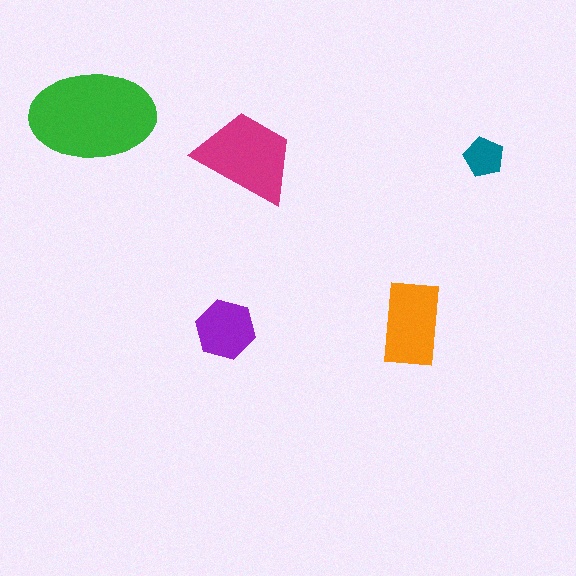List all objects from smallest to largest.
The teal pentagon, the purple hexagon, the orange rectangle, the magenta trapezoid, the green ellipse.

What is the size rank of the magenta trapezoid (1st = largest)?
2nd.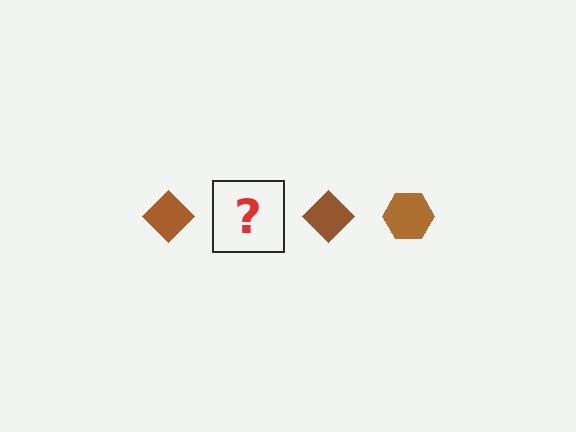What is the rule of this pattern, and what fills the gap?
The rule is that the pattern cycles through diamond, hexagon shapes in brown. The gap should be filled with a brown hexagon.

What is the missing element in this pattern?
The missing element is a brown hexagon.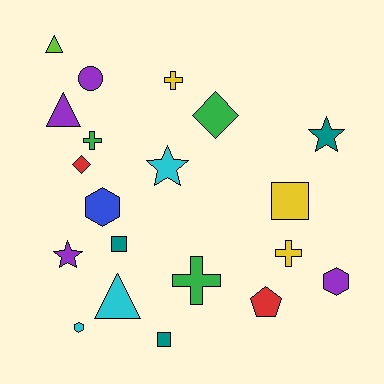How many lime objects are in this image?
There is 1 lime object.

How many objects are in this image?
There are 20 objects.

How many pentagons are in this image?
There is 1 pentagon.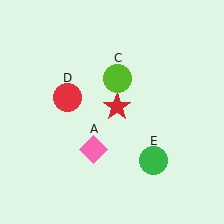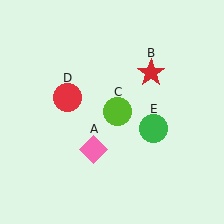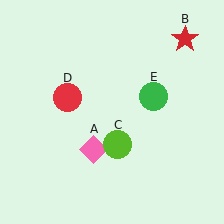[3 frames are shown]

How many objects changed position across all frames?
3 objects changed position: red star (object B), lime circle (object C), green circle (object E).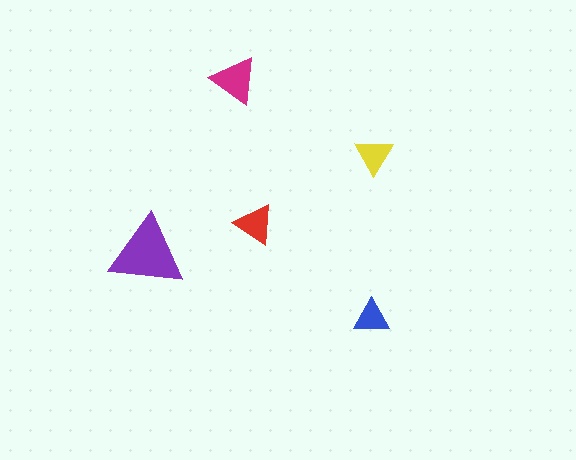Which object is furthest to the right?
The yellow triangle is rightmost.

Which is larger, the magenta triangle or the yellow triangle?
The magenta one.